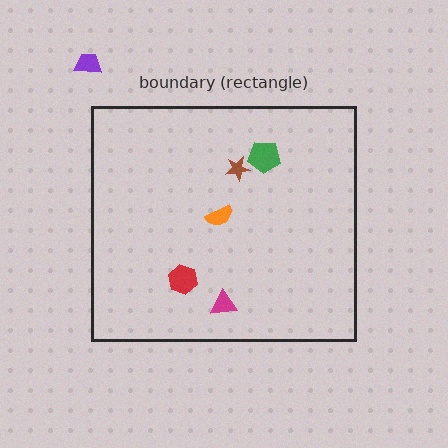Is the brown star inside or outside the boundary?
Inside.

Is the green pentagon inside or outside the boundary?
Inside.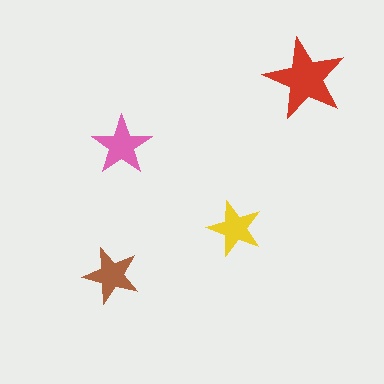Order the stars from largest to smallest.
the red one, the pink one, the brown one, the yellow one.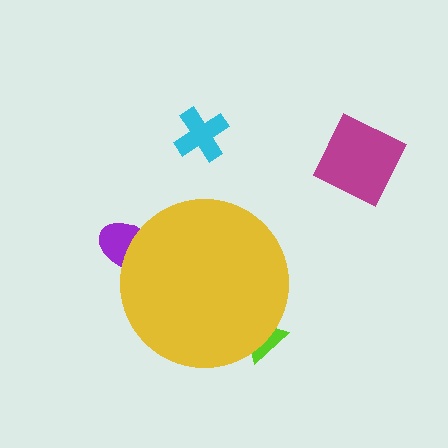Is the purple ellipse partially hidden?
Yes, the purple ellipse is partially hidden behind the yellow circle.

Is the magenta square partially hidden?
No, the magenta square is fully visible.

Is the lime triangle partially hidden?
Yes, the lime triangle is partially hidden behind the yellow circle.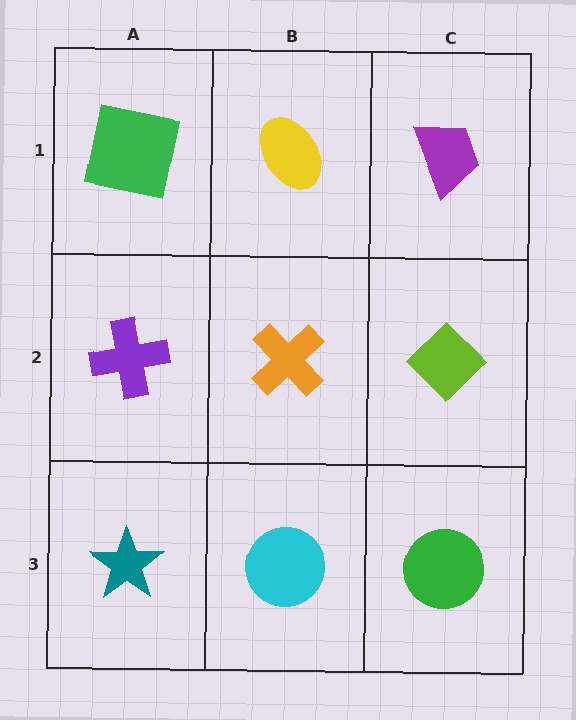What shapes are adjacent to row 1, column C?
A lime diamond (row 2, column C), a yellow ellipse (row 1, column B).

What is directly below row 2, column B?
A cyan circle.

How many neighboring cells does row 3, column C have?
2.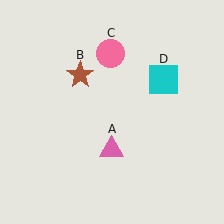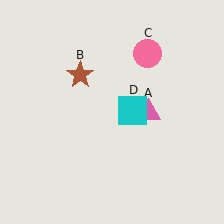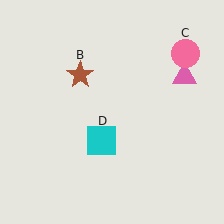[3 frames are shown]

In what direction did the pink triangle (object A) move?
The pink triangle (object A) moved up and to the right.